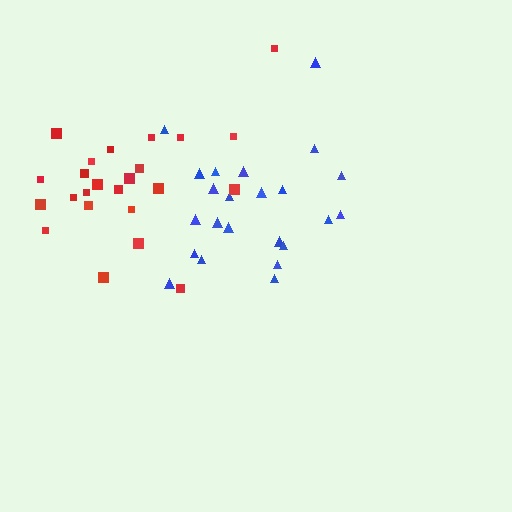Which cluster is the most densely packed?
Blue.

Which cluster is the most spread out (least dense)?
Red.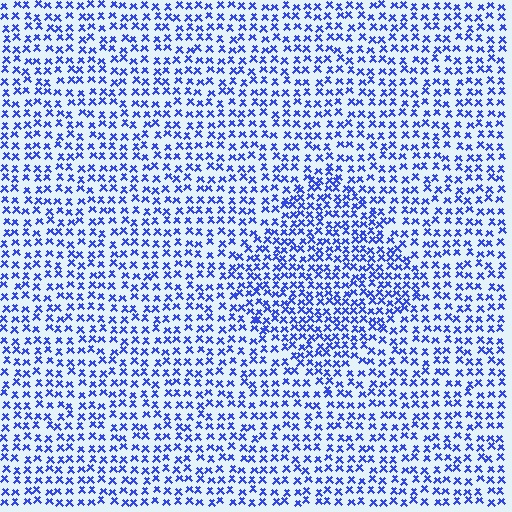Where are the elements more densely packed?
The elements are more densely packed inside the diamond boundary.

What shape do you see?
I see a diamond.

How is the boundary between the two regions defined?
The boundary is defined by a change in element density (approximately 1.5x ratio). All elements are the same color, size, and shape.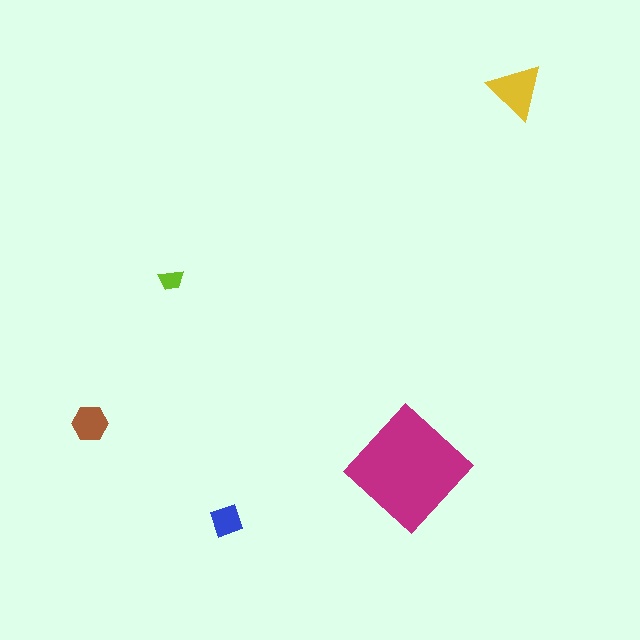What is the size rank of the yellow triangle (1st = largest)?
2nd.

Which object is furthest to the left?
The brown hexagon is leftmost.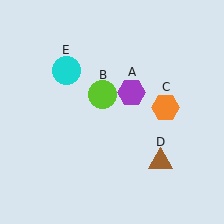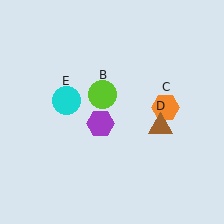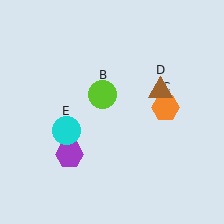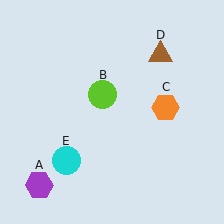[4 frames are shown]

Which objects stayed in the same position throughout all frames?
Lime circle (object B) and orange hexagon (object C) remained stationary.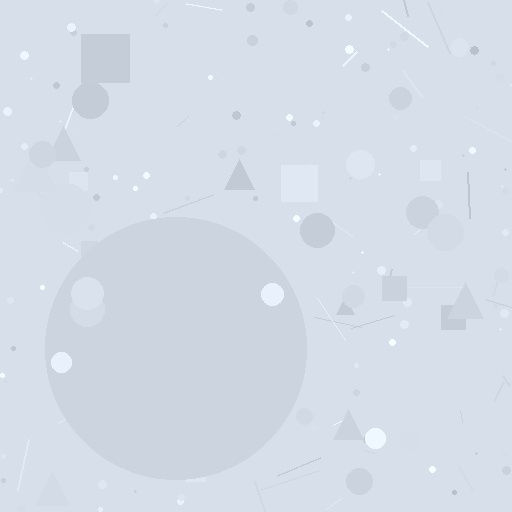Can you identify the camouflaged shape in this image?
The camouflaged shape is a circle.